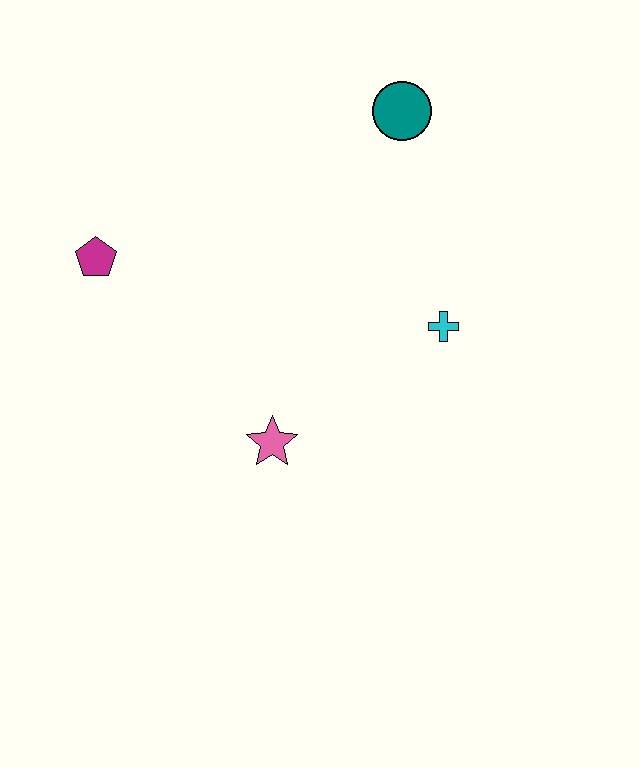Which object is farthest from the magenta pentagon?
The cyan cross is farthest from the magenta pentagon.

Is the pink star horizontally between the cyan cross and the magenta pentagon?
Yes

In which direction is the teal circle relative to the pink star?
The teal circle is above the pink star.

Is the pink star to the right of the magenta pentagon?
Yes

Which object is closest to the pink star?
The cyan cross is closest to the pink star.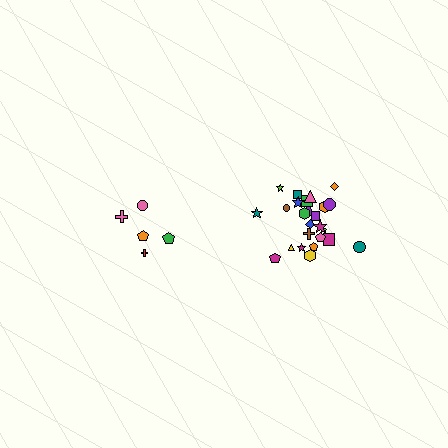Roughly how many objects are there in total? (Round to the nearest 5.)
Roughly 30 objects in total.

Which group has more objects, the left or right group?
The right group.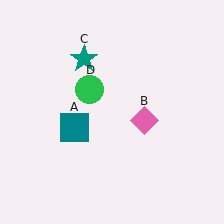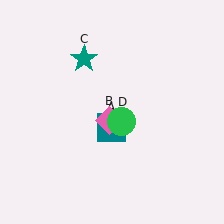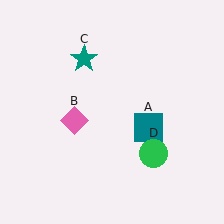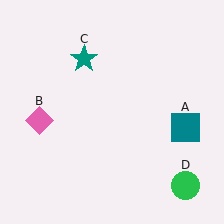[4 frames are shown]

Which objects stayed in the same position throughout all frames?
Teal star (object C) remained stationary.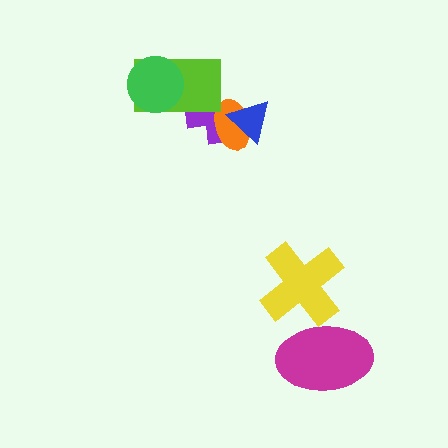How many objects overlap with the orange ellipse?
2 objects overlap with the orange ellipse.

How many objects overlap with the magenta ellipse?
1 object overlaps with the magenta ellipse.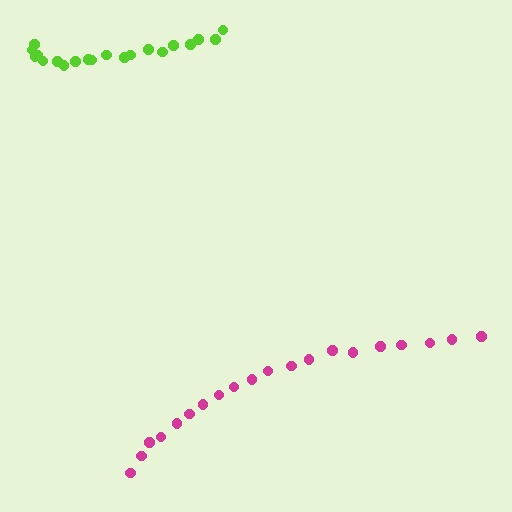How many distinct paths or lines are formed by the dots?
There are 2 distinct paths.